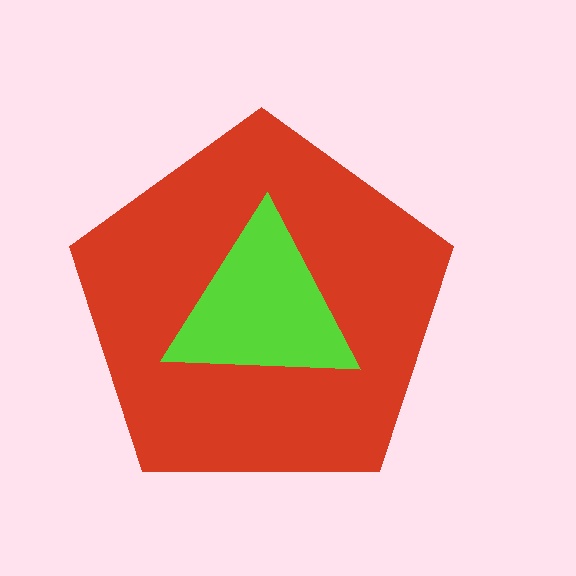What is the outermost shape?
The red pentagon.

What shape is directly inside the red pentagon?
The lime triangle.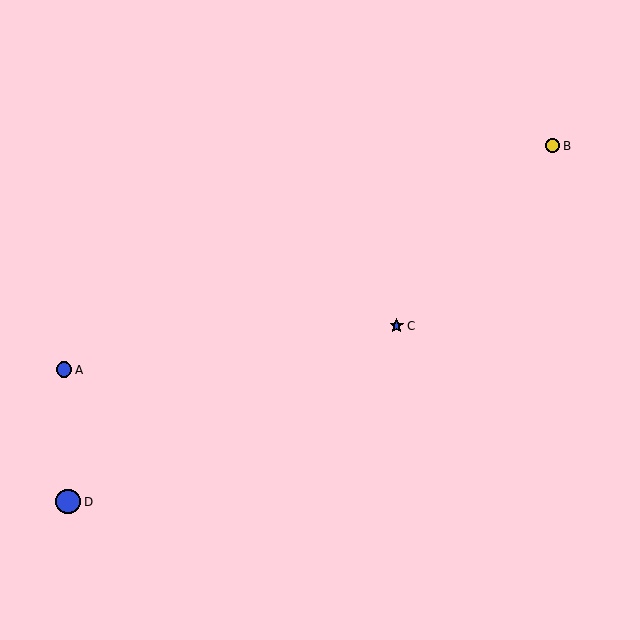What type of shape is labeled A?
Shape A is a blue circle.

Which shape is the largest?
The blue circle (labeled D) is the largest.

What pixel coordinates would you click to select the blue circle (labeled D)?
Click at (68, 502) to select the blue circle D.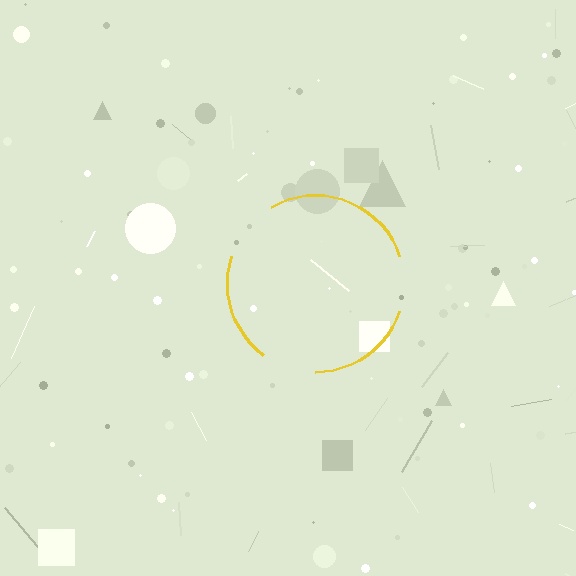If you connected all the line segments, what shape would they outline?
They would outline a circle.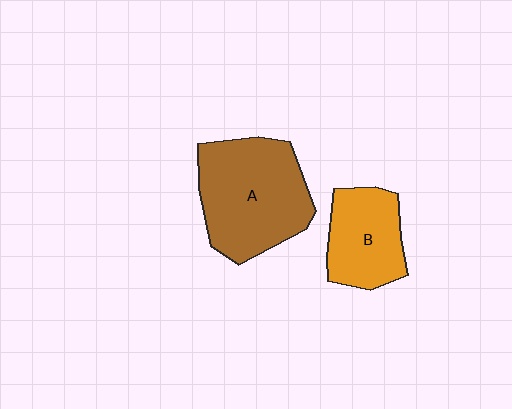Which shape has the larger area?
Shape A (brown).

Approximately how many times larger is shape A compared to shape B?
Approximately 1.6 times.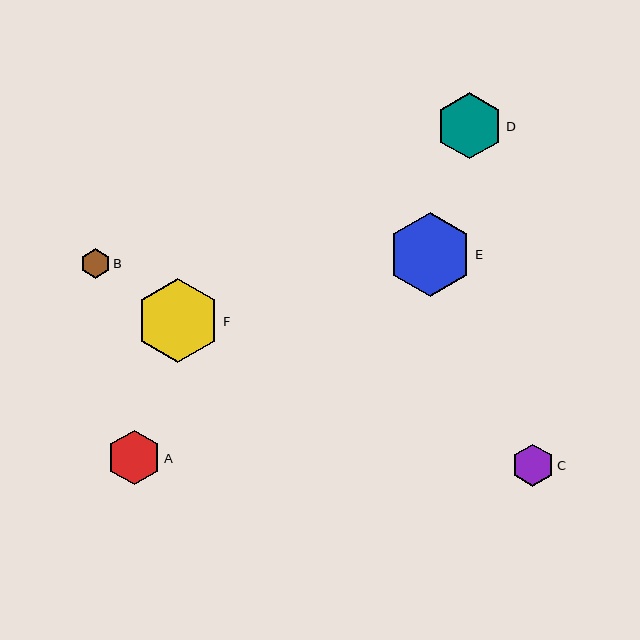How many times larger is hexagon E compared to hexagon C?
Hexagon E is approximately 2.0 times the size of hexagon C.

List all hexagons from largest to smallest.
From largest to smallest: F, E, D, A, C, B.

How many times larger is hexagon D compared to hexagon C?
Hexagon D is approximately 1.6 times the size of hexagon C.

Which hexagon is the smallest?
Hexagon B is the smallest with a size of approximately 30 pixels.